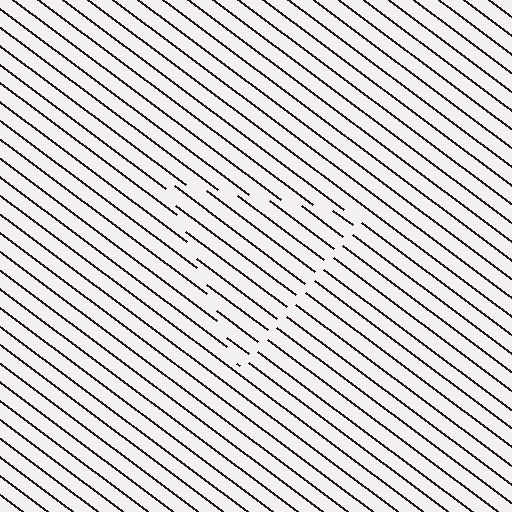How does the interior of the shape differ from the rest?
The interior of the shape contains the same grating, shifted by half a period — the contour is defined by the phase discontinuity where line-ends from the inner and outer gratings abut.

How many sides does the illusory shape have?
3 sides — the line-ends trace a triangle.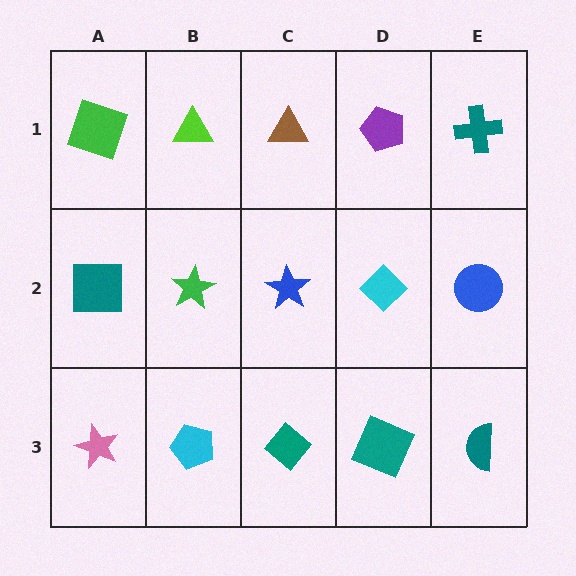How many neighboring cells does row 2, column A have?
3.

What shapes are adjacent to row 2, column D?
A purple pentagon (row 1, column D), a teal square (row 3, column D), a blue star (row 2, column C), a blue circle (row 2, column E).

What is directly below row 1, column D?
A cyan diamond.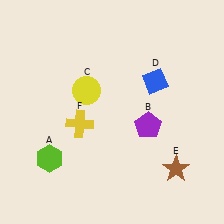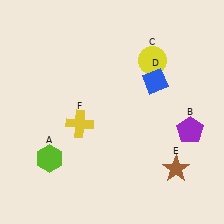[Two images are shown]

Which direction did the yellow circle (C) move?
The yellow circle (C) moved right.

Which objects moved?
The objects that moved are: the purple pentagon (B), the yellow circle (C).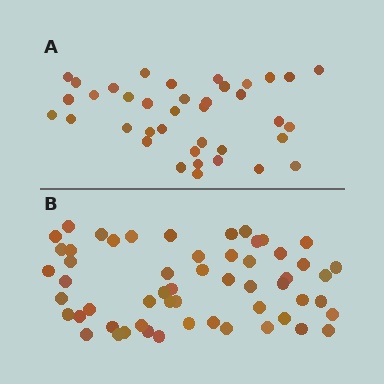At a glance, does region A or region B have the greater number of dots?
Region B (the bottom region) has more dots.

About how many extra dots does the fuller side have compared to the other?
Region B has approximately 20 more dots than region A.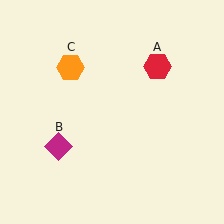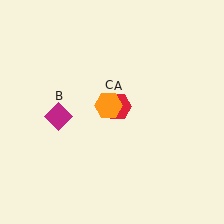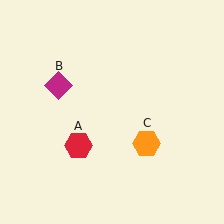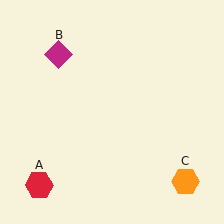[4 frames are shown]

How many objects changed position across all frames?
3 objects changed position: red hexagon (object A), magenta diamond (object B), orange hexagon (object C).